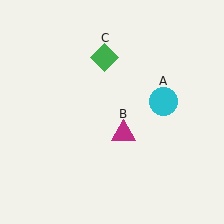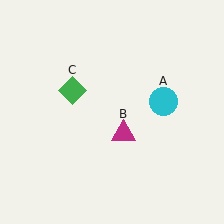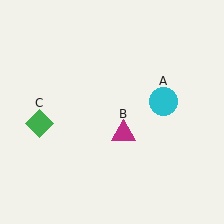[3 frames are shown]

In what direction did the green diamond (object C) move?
The green diamond (object C) moved down and to the left.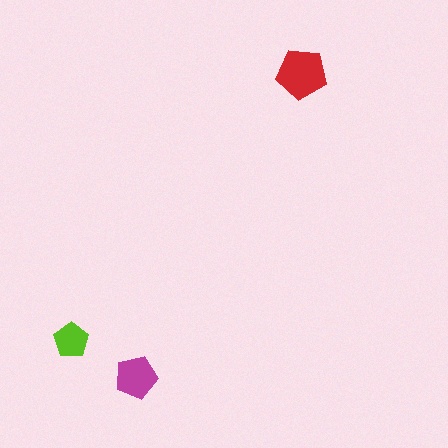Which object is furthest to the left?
The lime pentagon is leftmost.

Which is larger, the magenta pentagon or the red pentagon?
The red one.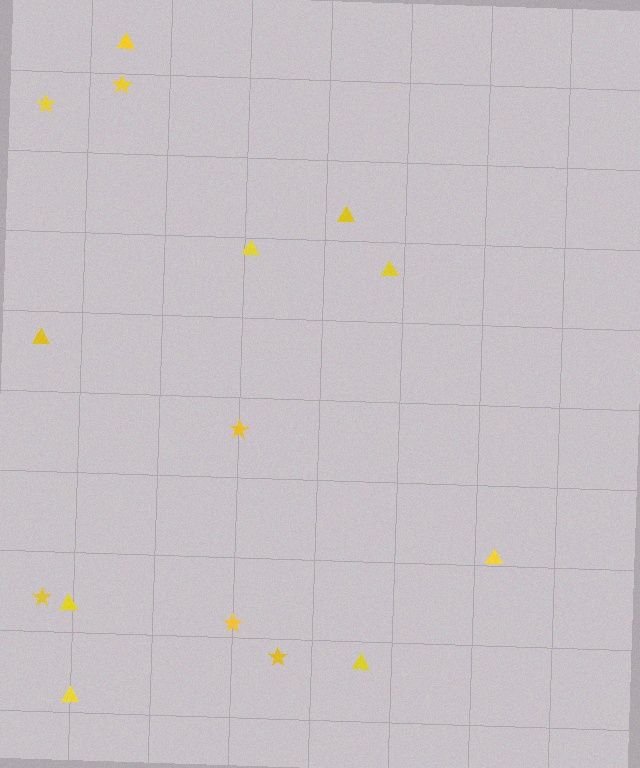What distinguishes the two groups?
There are 2 groups: one group of stars (6) and one group of triangles (9).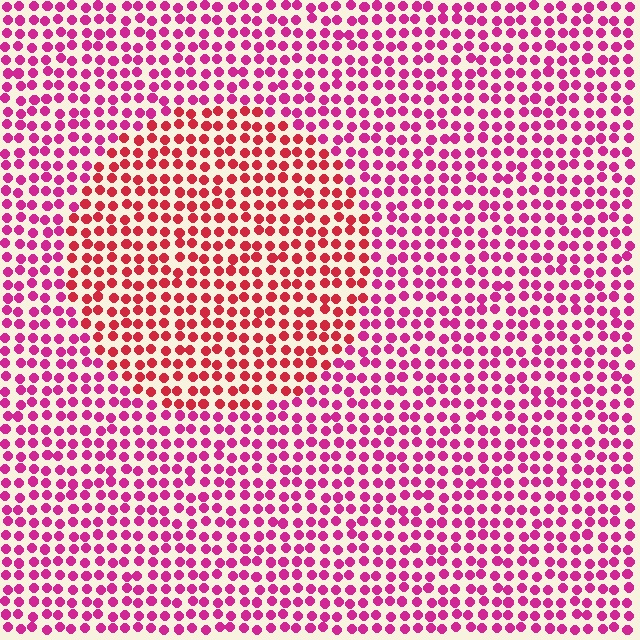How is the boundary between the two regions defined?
The boundary is defined purely by a slight shift in hue (about 31 degrees). Spacing, size, and orientation are identical on both sides.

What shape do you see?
I see a circle.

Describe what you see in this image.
The image is filled with small magenta elements in a uniform arrangement. A circle-shaped region is visible where the elements are tinted to a slightly different hue, forming a subtle color boundary.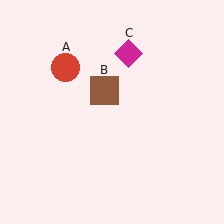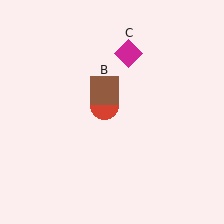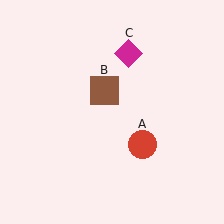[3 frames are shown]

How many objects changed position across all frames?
1 object changed position: red circle (object A).